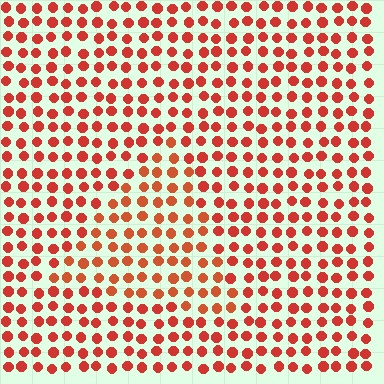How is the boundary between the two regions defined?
The boundary is defined purely by a slight shift in hue (about 12 degrees). Spacing, size, and orientation are identical on both sides.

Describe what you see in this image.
The image is filled with small red elements in a uniform arrangement. A triangle-shaped region is visible where the elements are tinted to a slightly different hue, forming a subtle color boundary.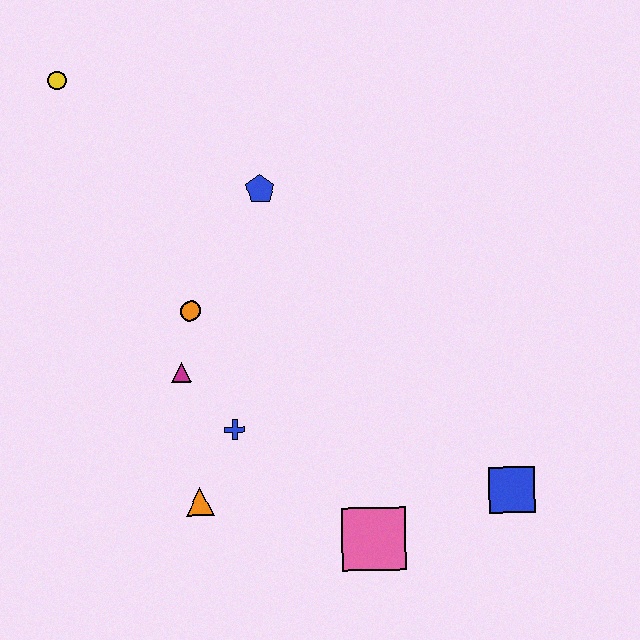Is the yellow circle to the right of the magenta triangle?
No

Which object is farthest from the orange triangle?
The yellow circle is farthest from the orange triangle.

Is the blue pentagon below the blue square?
No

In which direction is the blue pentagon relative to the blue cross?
The blue pentagon is above the blue cross.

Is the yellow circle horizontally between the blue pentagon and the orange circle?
No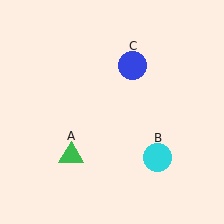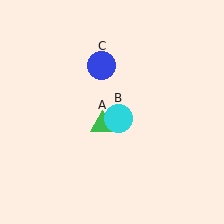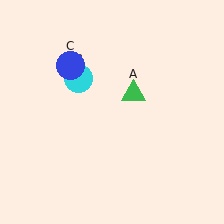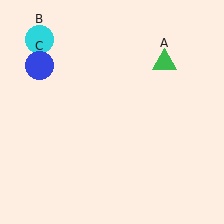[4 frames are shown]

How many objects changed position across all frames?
3 objects changed position: green triangle (object A), cyan circle (object B), blue circle (object C).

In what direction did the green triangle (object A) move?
The green triangle (object A) moved up and to the right.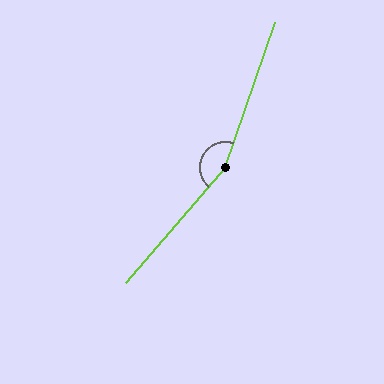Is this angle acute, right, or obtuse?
It is obtuse.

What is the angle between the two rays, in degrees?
Approximately 158 degrees.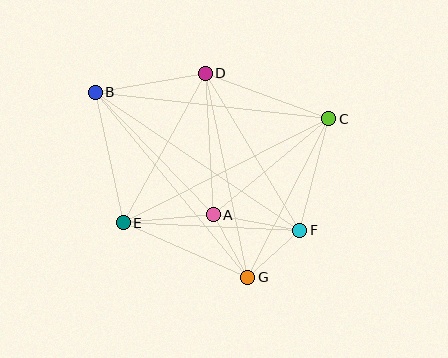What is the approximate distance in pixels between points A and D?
The distance between A and D is approximately 142 pixels.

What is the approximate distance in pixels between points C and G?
The distance between C and G is approximately 178 pixels.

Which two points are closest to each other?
Points F and G are closest to each other.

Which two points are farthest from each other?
Points B and F are farthest from each other.